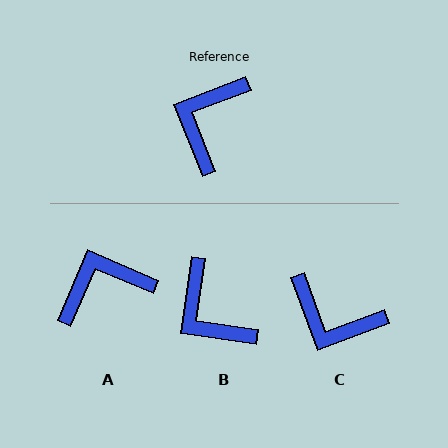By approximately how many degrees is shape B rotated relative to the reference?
Approximately 60 degrees counter-clockwise.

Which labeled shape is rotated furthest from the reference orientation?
C, about 89 degrees away.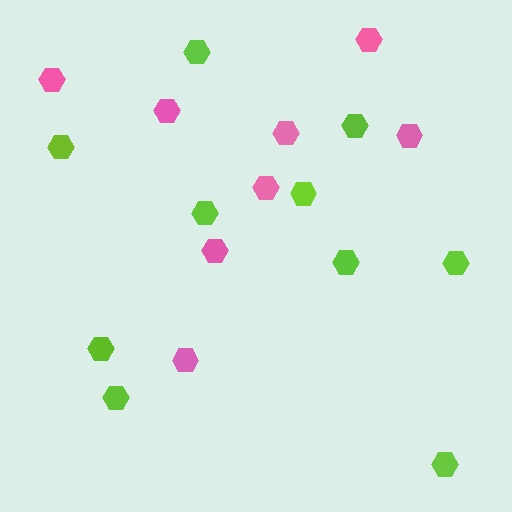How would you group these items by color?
There are 2 groups: one group of pink hexagons (8) and one group of lime hexagons (10).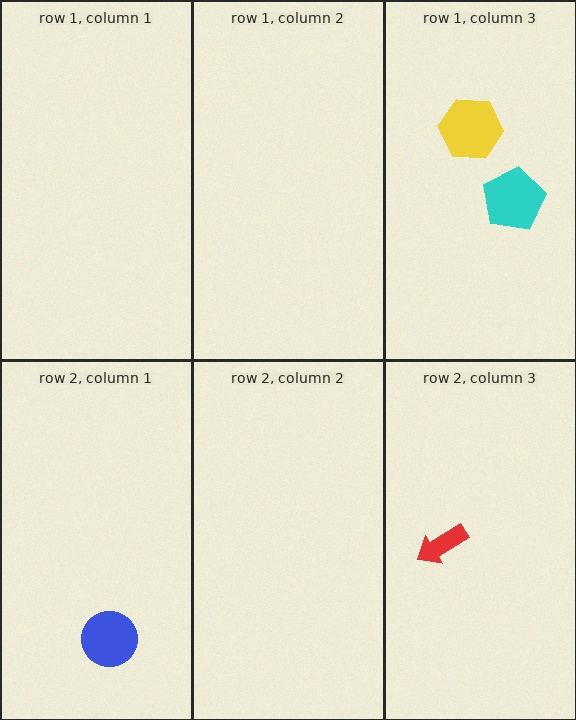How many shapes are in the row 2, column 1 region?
1.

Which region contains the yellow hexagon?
The row 1, column 3 region.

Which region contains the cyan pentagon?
The row 1, column 3 region.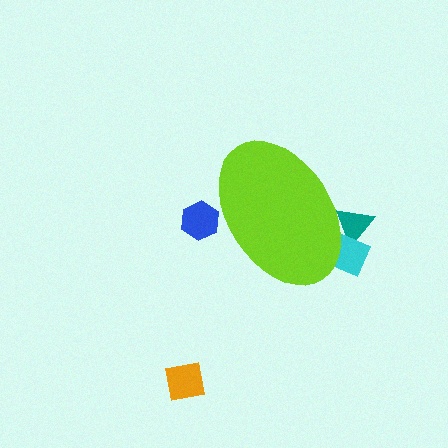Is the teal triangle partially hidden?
Yes, the teal triangle is partially hidden behind the lime ellipse.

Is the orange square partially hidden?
No, the orange square is fully visible.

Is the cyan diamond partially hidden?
Yes, the cyan diamond is partially hidden behind the lime ellipse.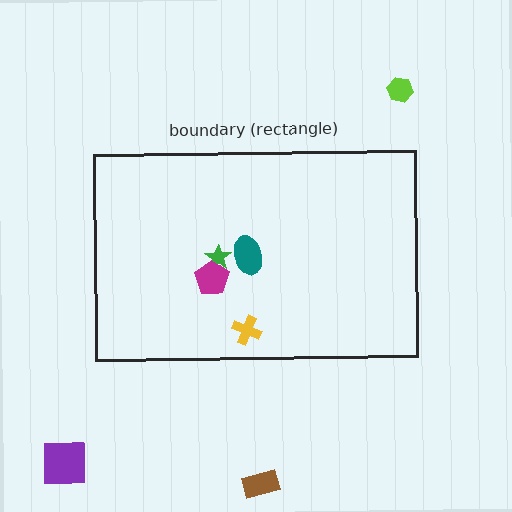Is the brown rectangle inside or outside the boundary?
Outside.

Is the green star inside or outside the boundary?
Inside.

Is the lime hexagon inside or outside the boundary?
Outside.